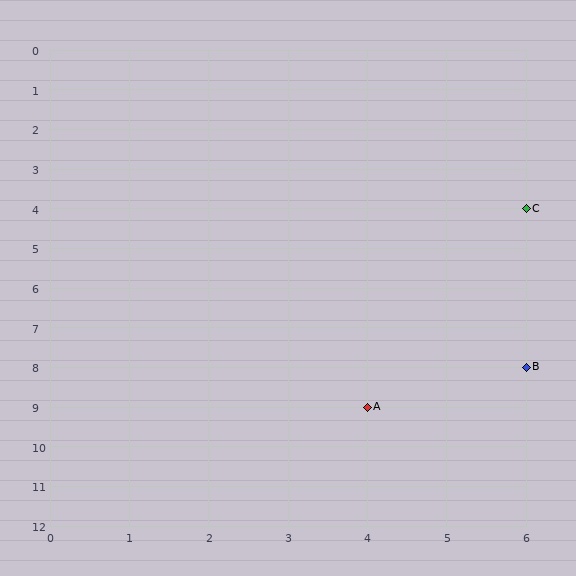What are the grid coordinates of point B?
Point B is at grid coordinates (6, 8).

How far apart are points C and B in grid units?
Points C and B are 4 rows apart.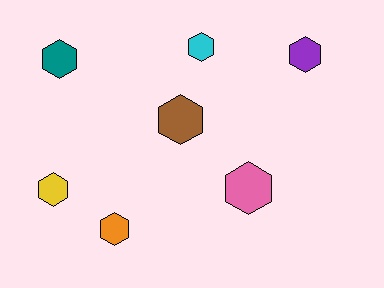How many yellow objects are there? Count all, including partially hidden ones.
There is 1 yellow object.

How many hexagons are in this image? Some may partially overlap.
There are 7 hexagons.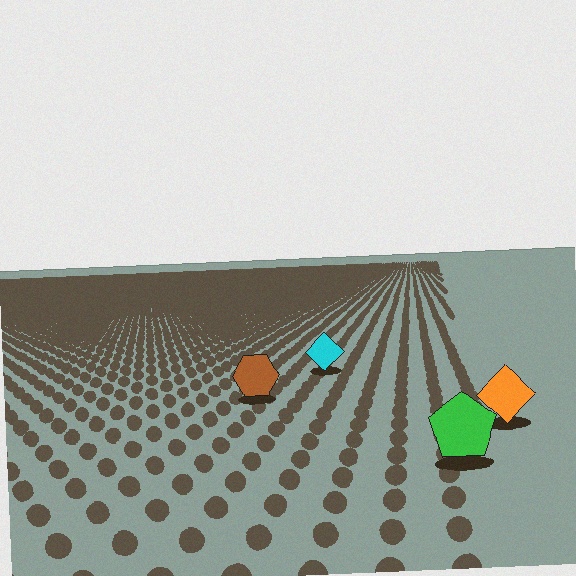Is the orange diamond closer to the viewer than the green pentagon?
No. The green pentagon is closer — you can tell from the texture gradient: the ground texture is coarser near it.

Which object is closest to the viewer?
The green pentagon is closest. The texture marks near it are larger and more spread out.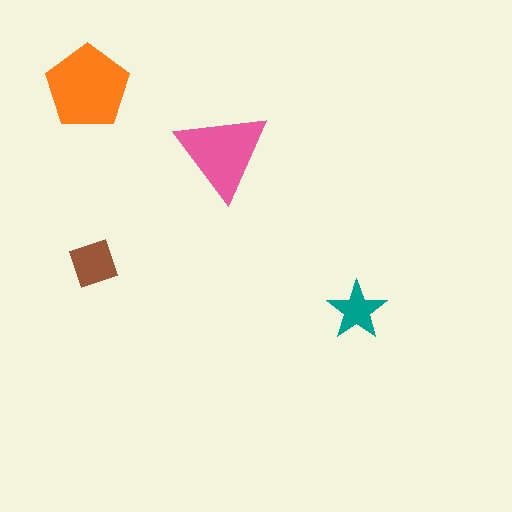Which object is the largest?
The orange pentagon.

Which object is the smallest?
The teal star.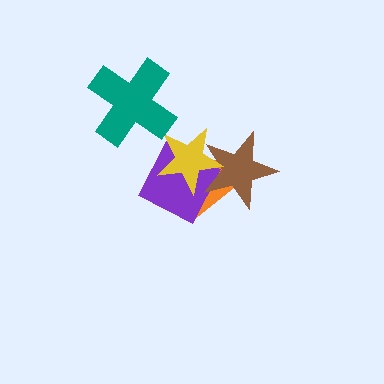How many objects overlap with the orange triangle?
3 objects overlap with the orange triangle.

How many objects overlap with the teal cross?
0 objects overlap with the teal cross.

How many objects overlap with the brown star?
3 objects overlap with the brown star.